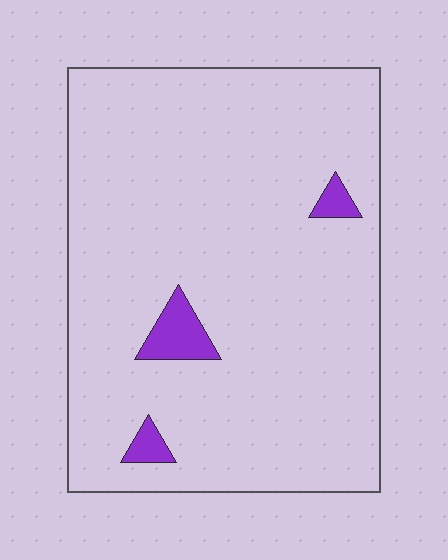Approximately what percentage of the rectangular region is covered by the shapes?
Approximately 5%.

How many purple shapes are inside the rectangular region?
3.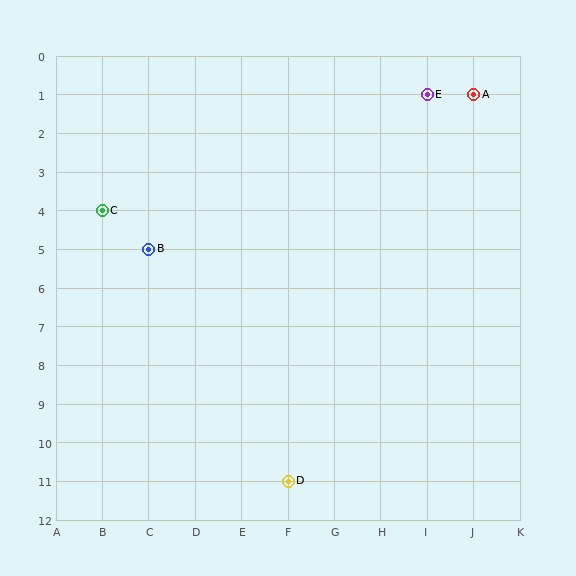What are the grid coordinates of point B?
Point B is at grid coordinates (C, 5).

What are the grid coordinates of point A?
Point A is at grid coordinates (J, 1).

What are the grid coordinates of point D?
Point D is at grid coordinates (F, 11).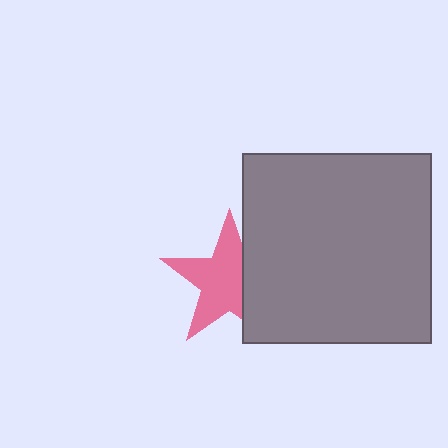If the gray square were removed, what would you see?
You would see the complete pink star.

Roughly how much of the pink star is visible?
Most of it is visible (roughly 67%).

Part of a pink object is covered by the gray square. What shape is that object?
It is a star.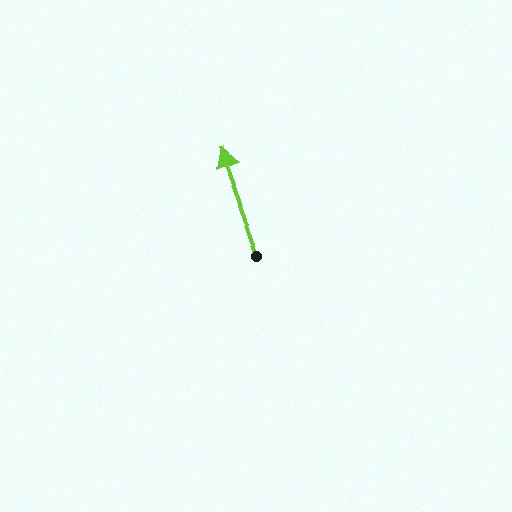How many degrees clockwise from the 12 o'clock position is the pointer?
Approximately 340 degrees.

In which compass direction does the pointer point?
North.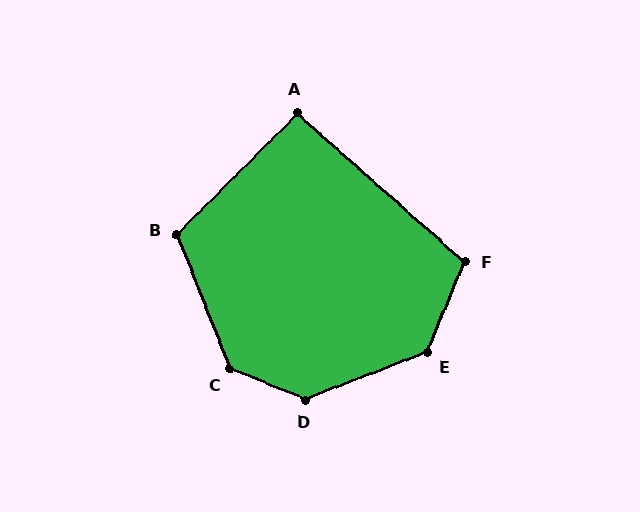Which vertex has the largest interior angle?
D, at approximately 137 degrees.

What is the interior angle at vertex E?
Approximately 133 degrees (obtuse).